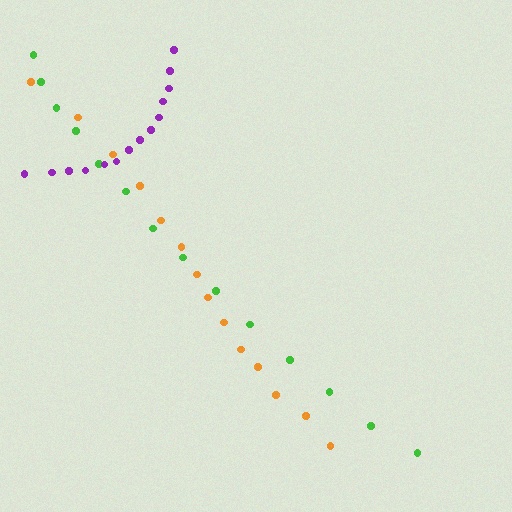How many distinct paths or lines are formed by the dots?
There are 3 distinct paths.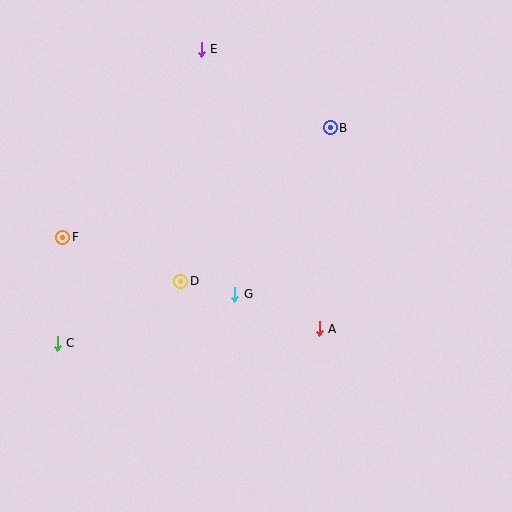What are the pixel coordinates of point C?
Point C is at (57, 343).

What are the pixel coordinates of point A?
Point A is at (319, 329).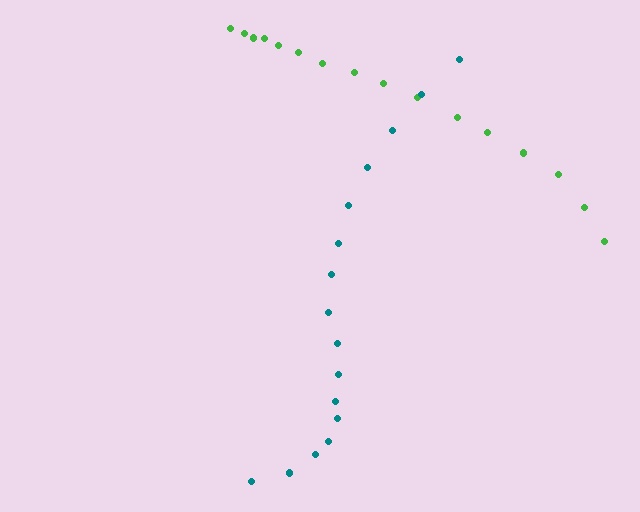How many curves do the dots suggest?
There are 2 distinct paths.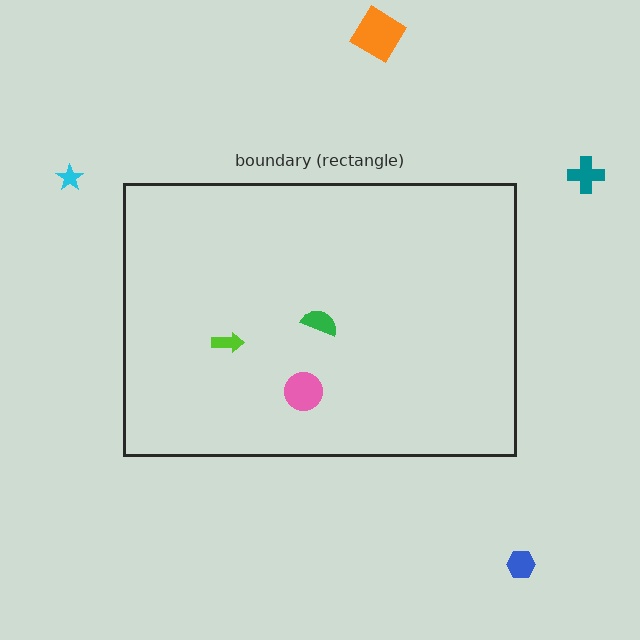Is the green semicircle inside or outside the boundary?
Inside.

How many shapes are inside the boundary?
3 inside, 4 outside.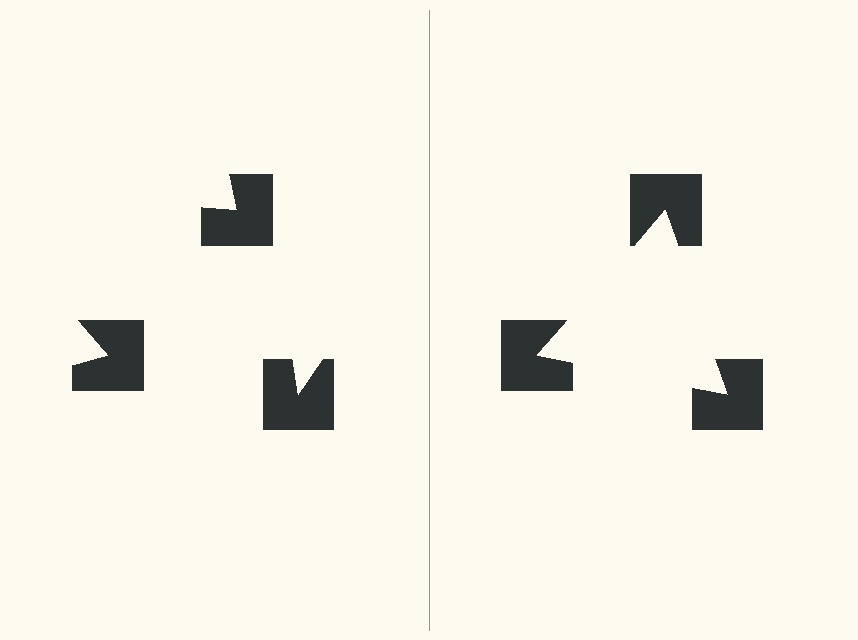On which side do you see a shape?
An illusory triangle appears on the right side. On the left side the wedge cuts are rotated, so no coherent shape forms.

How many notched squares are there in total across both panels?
6 — 3 on each side.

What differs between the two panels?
The notched squares are positioned identically on both sides; only the wedge orientations differ. On the right they align to a triangle; on the left they are misaligned.